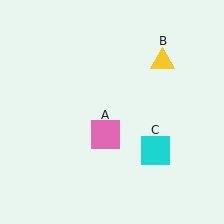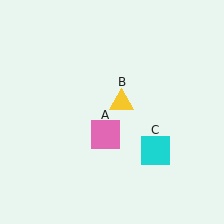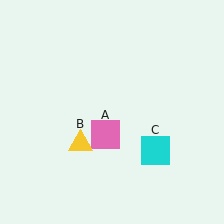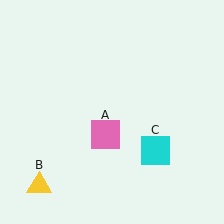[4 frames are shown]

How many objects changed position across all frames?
1 object changed position: yellow triangle (object B).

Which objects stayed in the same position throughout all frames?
Pink square (object A) and cyan square (object C) remained stationary.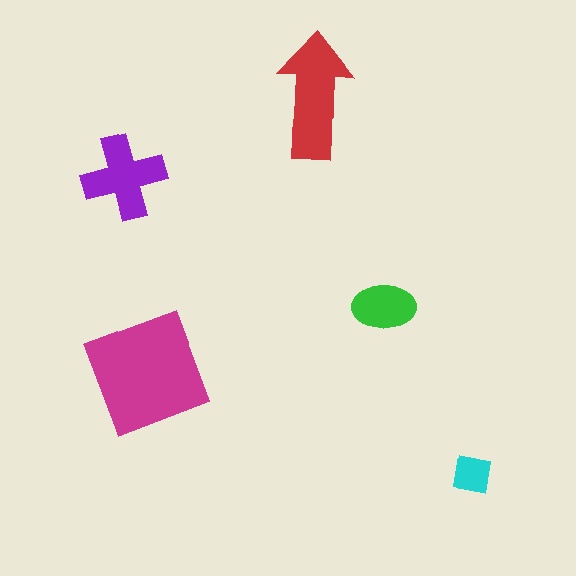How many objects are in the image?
There are 5 objects in the image.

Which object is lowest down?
The cyan square is bottommost.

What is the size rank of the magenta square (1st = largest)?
1st.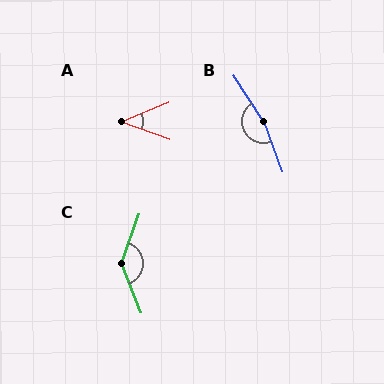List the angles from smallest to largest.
A (43°), C (139°), B (167°).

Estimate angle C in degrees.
Approximately 139 degrees.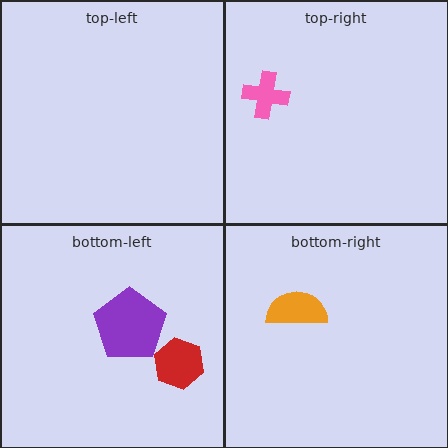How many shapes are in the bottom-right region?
1.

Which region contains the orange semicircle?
The bottom-right region.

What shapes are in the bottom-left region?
The red hexagon, the purple pentagon.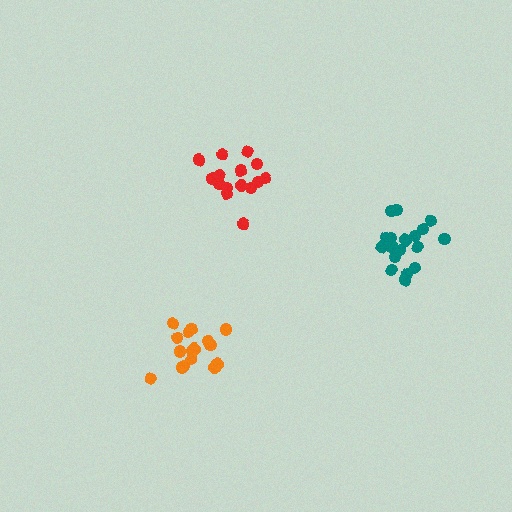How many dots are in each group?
Group 1: 15 dots, Group 2: 18 dots, Group 3: 16 dots (49 total).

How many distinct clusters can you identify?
There are 3 distinct clusters.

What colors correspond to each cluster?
The clusters are colored: red, teal, orange.